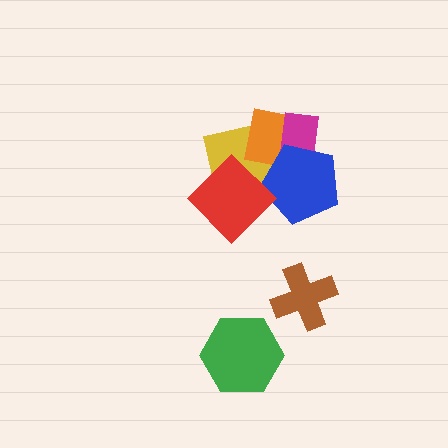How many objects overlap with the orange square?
3 objects overlap with the orange square.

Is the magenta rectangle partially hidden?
Yes, it is partially covered by another shape.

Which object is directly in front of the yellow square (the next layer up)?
The orange square is directly in front of the yellow square.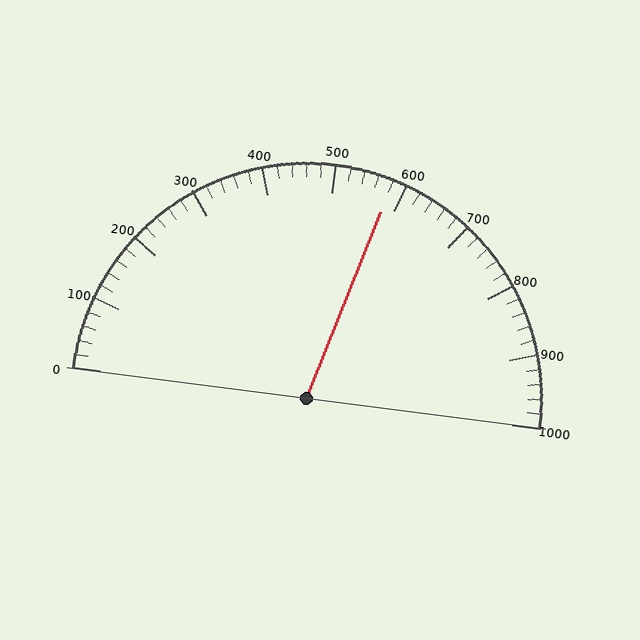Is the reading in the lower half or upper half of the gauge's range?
The reading is in the upper half of the range (0 to 1000).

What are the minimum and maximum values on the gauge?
The gauge ranges from 0 to 1000.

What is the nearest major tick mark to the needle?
The nearest major tick mark is 600.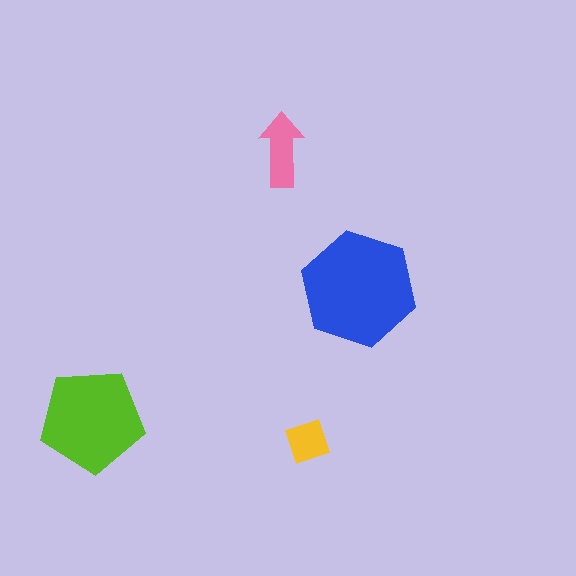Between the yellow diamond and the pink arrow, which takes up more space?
The pink arrow.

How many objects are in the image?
There are 4 objects in the image.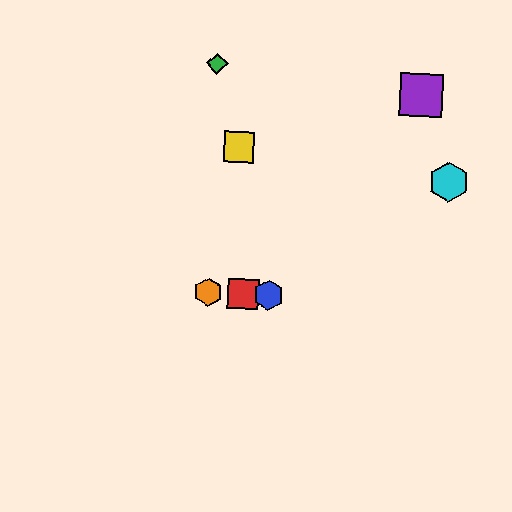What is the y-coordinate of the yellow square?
The yellow square is at y≈147.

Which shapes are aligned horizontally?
The red square, the blue hexagon, the orange hexagon are aligned horizontally.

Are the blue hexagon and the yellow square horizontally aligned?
No, the blue hexagon is at y≈295 and the yellow square is at y≈147.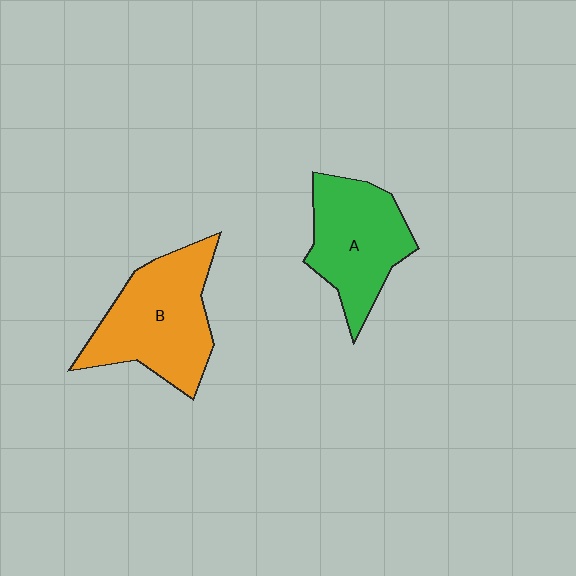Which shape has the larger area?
Shape B (orange).